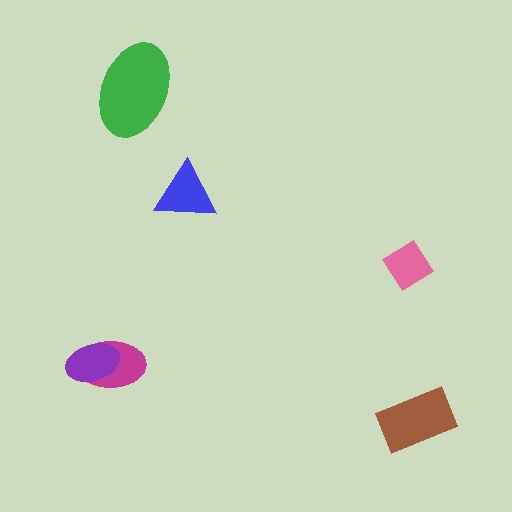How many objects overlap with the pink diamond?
0 objects overlap with the pink diamond.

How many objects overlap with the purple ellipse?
1 object overlaps with the purple ellipse.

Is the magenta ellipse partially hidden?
Yes, it is partially covered by another shape.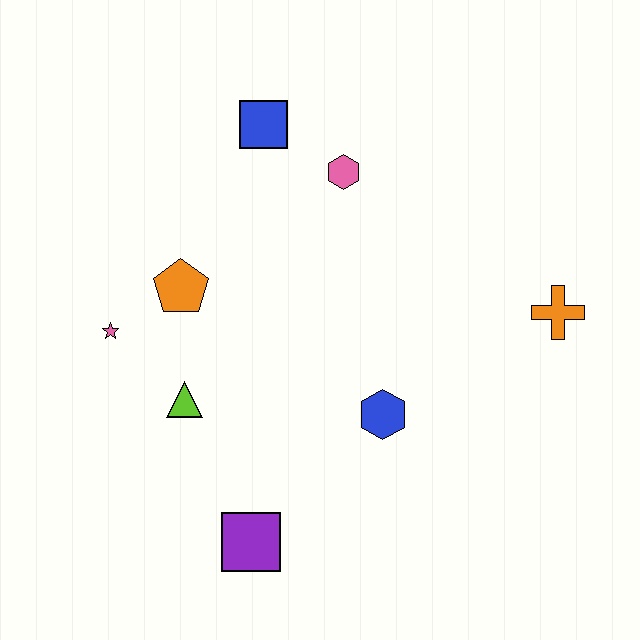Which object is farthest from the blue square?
The purple square is farthest from the blue square.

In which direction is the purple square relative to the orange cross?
The purple square is to the left of the orange cross.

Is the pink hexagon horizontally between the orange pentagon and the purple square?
No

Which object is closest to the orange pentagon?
The pink star is closest to the orange pentagon.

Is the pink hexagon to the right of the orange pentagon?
Yes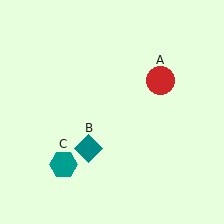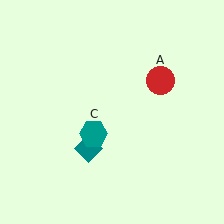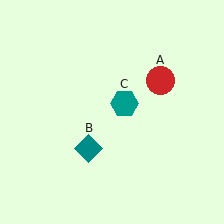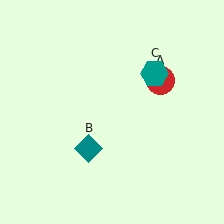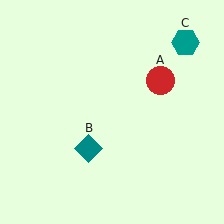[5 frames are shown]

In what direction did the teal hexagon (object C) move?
The teal hexagon (object C) moved up and to the right.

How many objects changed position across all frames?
1 object changed position: teal hexagon (object C).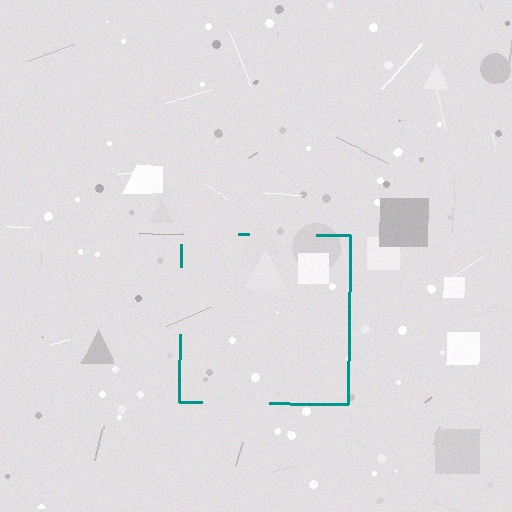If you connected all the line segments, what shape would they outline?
They would outline a square.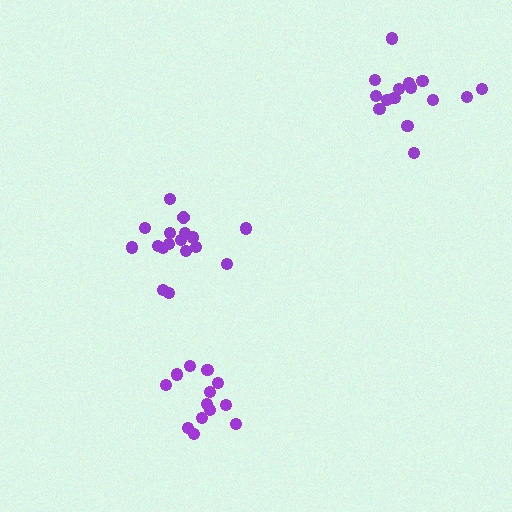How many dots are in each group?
Group 1: 13 dots, Group 2: 17 dots, Group 3: 15 dots (45 total).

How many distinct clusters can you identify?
There are 3 distinct clusters.